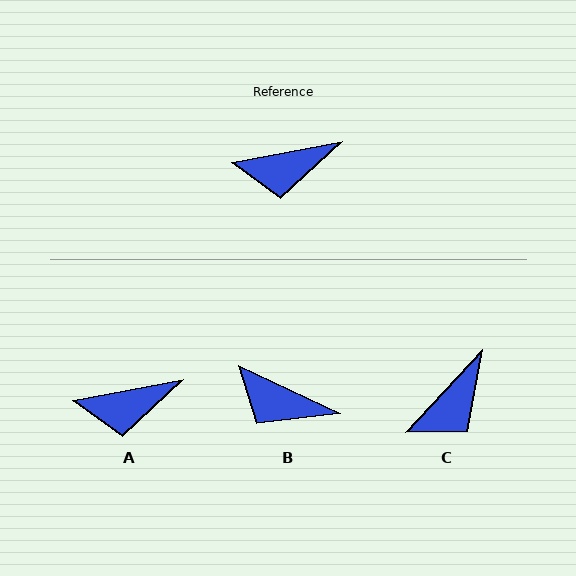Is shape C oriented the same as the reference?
No, it is off by about 37 degrees.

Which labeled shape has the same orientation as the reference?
A.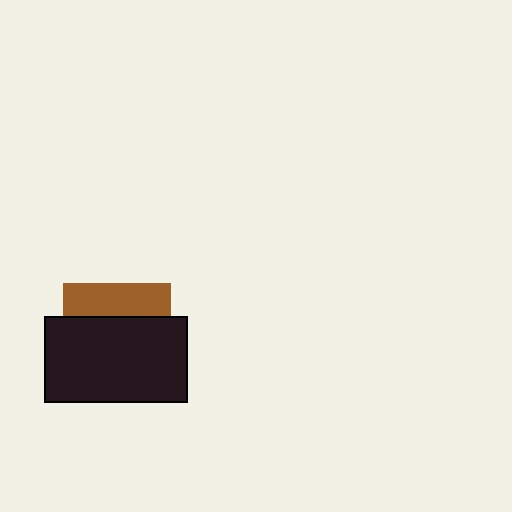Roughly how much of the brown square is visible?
A small part of it is visible (roughly 30%).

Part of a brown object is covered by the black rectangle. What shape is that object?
It is a square.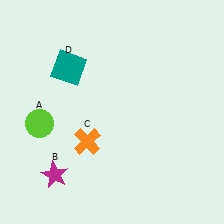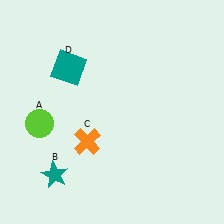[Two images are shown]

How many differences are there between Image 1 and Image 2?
There is 1 difference between the two images.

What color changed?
The star (B) changed from magenta in Image 1 to teal in Image 2.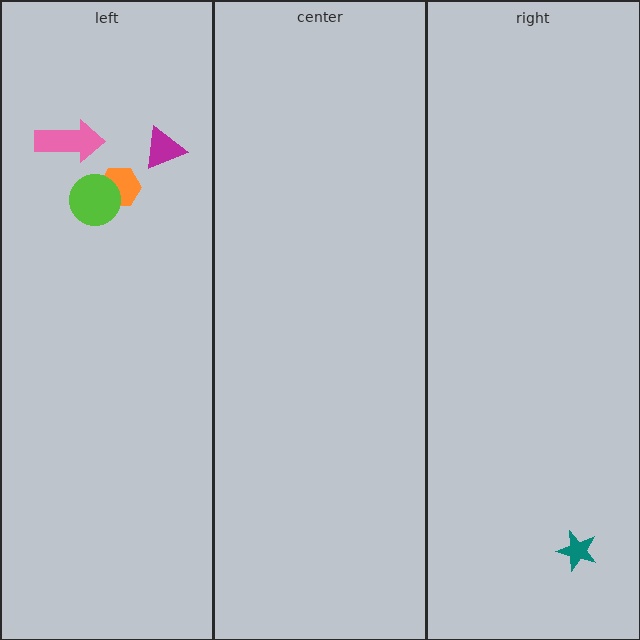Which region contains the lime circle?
The left region.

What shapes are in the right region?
The teal star.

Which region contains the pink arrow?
The left region.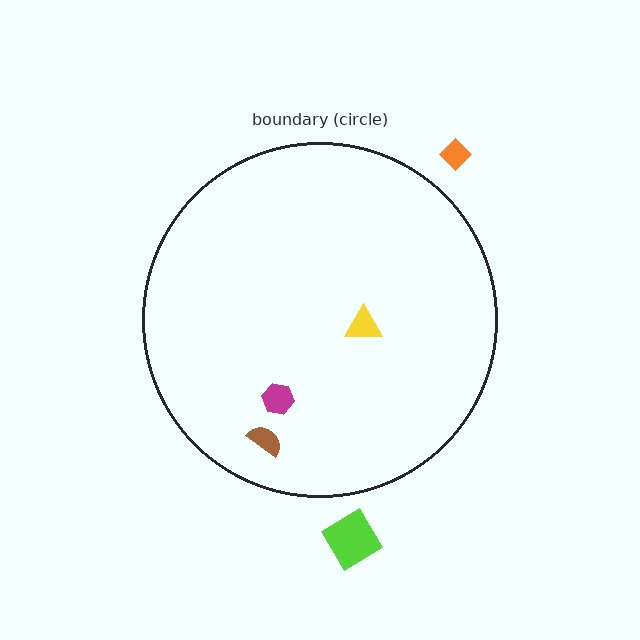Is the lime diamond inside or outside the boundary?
Outside.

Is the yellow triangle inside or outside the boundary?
Inside.